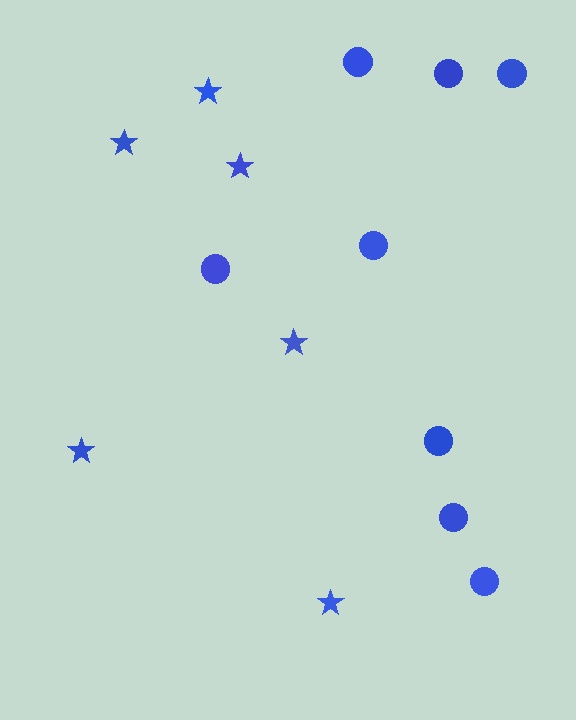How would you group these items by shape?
There are 2 groups: one group of circles (8) and one group of stars (6).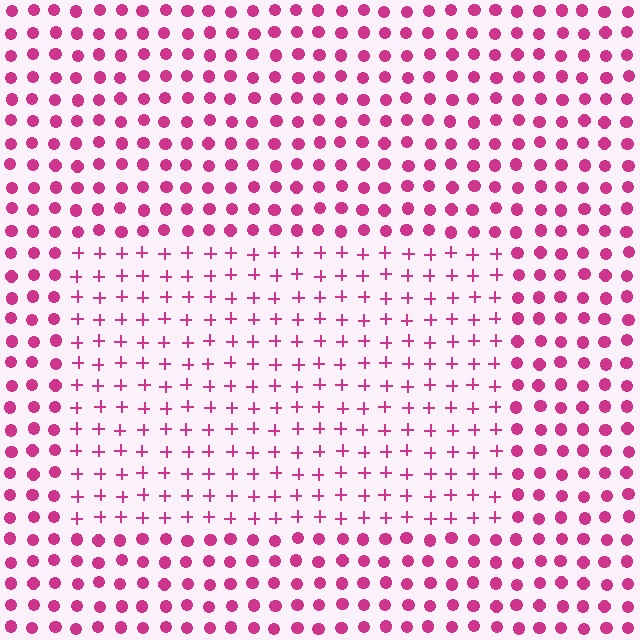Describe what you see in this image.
The image is filled with small magenta elements arranged in a uniform grid. A rectangle-shaped region contains plus signs, while the surrounding area contains circles. The boundary is defined purely by the change in element shape.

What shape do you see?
I see a rectangle.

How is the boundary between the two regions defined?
The boundary is defined by a change in element shape: plus signs inside vs. circles outside. All elements share the same color and spacing.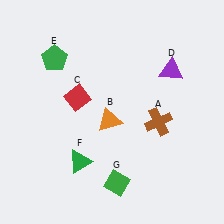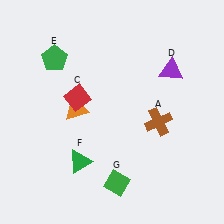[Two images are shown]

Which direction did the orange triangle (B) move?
The orange triangle (B) moved left.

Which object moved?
The orange triangle (B) moved left.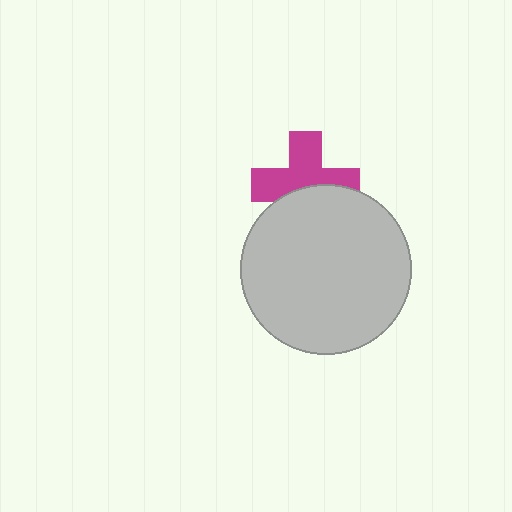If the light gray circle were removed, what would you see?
You would see the complete magenta cross.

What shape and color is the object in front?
The object in front is a light gray circle.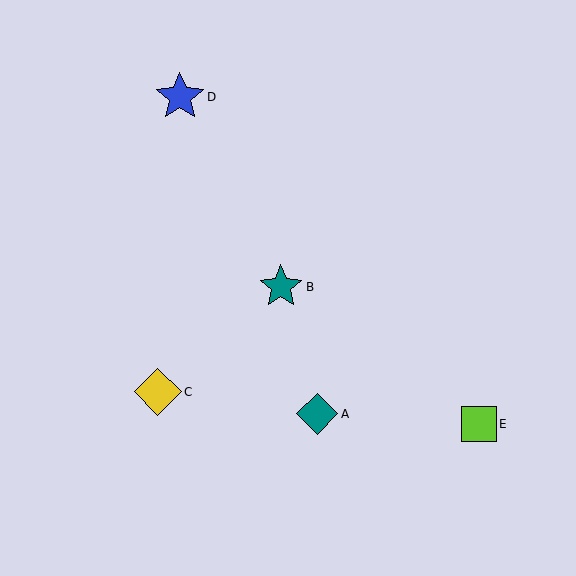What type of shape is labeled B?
Shape B is a teal star.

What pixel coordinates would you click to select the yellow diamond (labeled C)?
Click at (158, 392) to select the yellow diamond C.